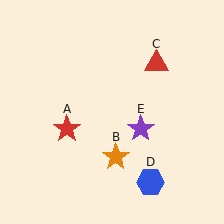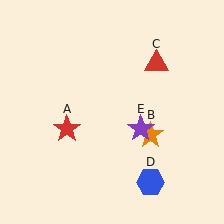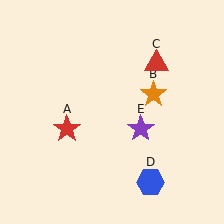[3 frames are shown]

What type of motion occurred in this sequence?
The orange star (object B) rotated counterclockwise around the center of the scene.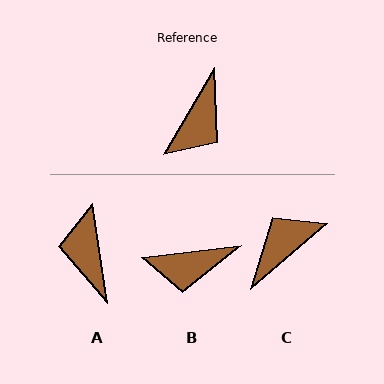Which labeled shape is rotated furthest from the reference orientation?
C, about 161 degrees away.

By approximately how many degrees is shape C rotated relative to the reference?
Approximately 161 degrees counter-clockwise.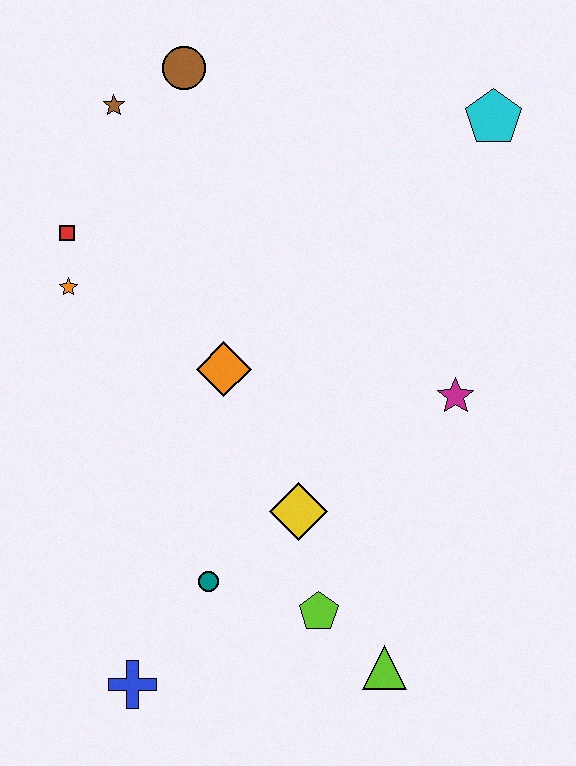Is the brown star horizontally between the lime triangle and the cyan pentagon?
No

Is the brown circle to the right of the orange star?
Yes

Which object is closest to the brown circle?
The brown star is closest to the brown circle.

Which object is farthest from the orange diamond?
The cyan pentagon is farthest from the orange diamond.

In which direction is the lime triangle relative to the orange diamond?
The lime triangle is below the orange diamond.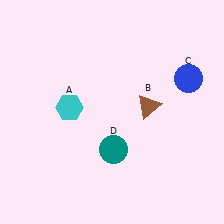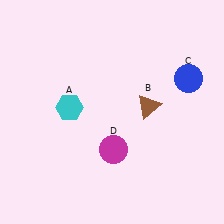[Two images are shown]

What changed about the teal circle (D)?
In Image 1, D is teal. In Image 2, it changed to magenta.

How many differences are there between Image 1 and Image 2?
There is 1 difference between the two images.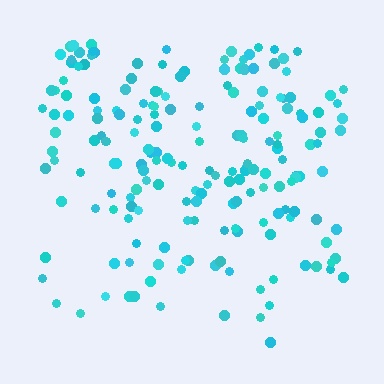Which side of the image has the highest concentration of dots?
The top.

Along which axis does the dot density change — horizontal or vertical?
Vertical.